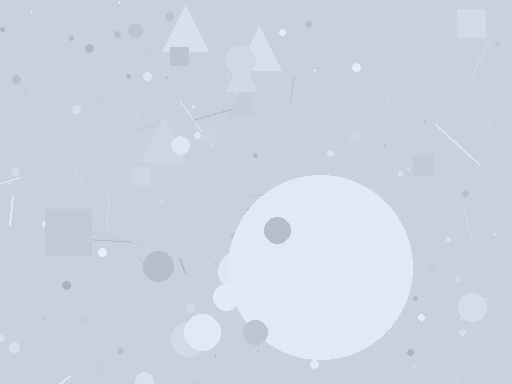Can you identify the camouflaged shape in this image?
The camouflaged shape is a circle.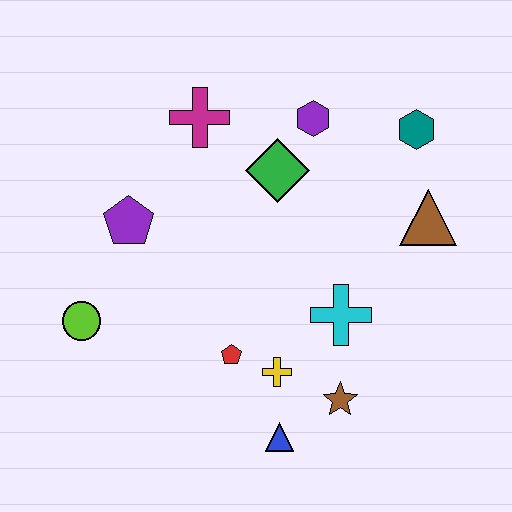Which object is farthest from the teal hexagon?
The lime circle is farthest from the teal hexagon.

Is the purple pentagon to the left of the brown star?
Yes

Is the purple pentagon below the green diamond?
Yes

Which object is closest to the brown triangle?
The teal hexagon is closest to the brown triangle.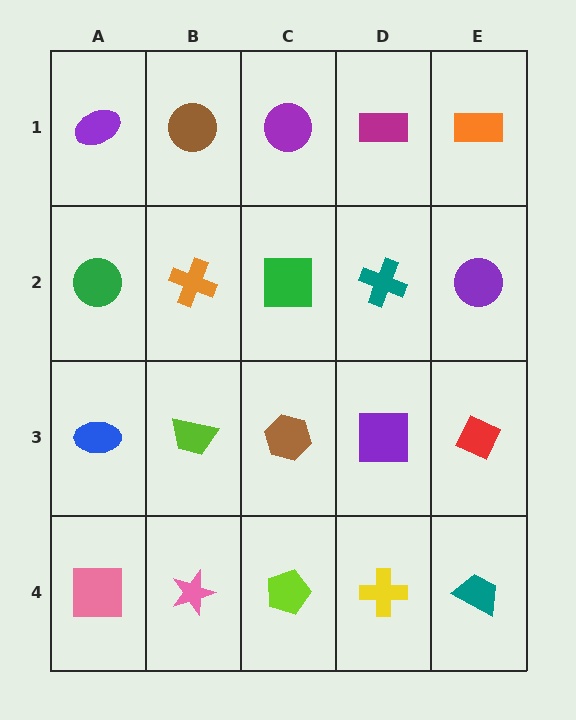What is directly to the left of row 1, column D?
A purple circle.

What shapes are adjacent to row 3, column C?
A green square (row 2, column C), a lime pentagon (row 4, column C), a lime trapezoid (row 3, column B), a purple square (row 3, column D).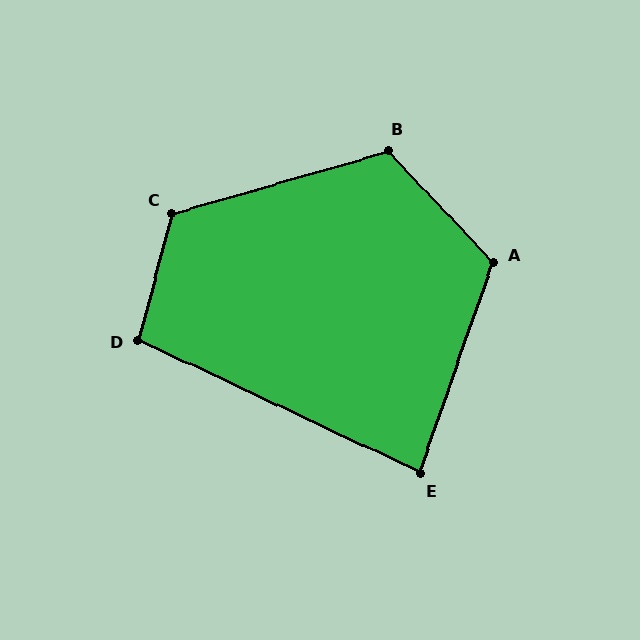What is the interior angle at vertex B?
Approximately 117 degrees (obtuse).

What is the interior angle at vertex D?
Approximately 101 degrees (obtuse).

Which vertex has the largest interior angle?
C, at approximately 121 degrees.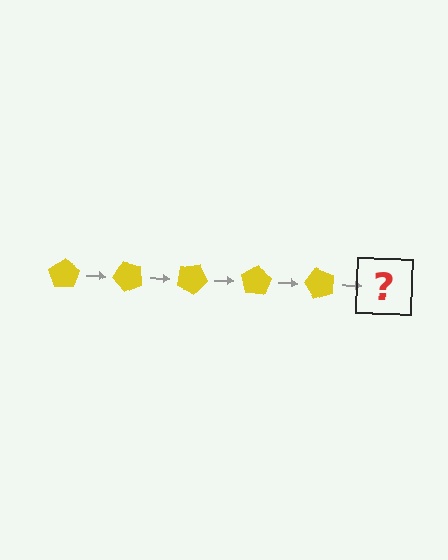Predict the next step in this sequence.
The next step is a yellow pentagon rotated 250 degrees.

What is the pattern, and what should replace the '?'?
The pattern is that the pentagon rotates 50 degrees each step. The '?' should be a yellow pentagon rotated 250 degrees.